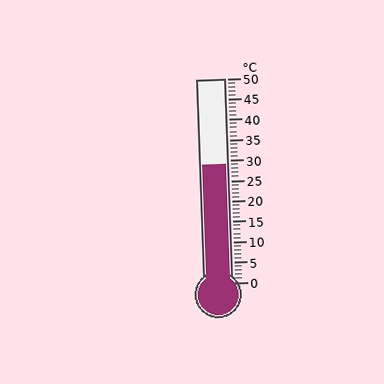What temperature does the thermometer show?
The thermometer shows approximately 29°C.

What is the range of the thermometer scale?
The thermometer scale ranges from 0°C to 50°C.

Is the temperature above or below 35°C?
The temperature is below 35°C.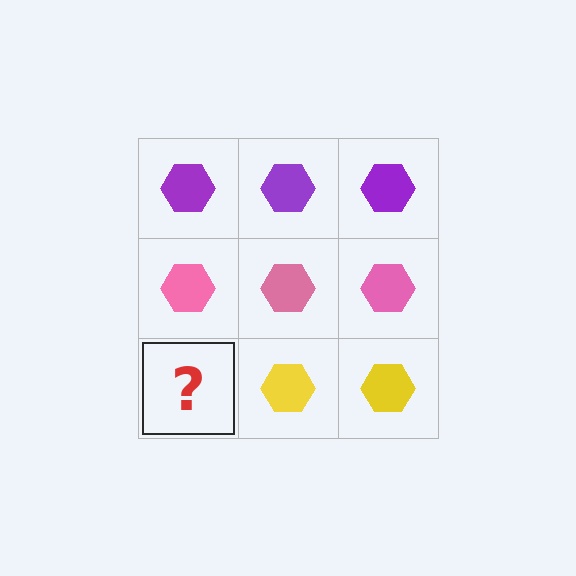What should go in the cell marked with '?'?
The missing cell should contain a yellow hexagon.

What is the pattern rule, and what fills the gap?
The rule is that each row has a consistent color. The gap should be filled with a yellow hexagon.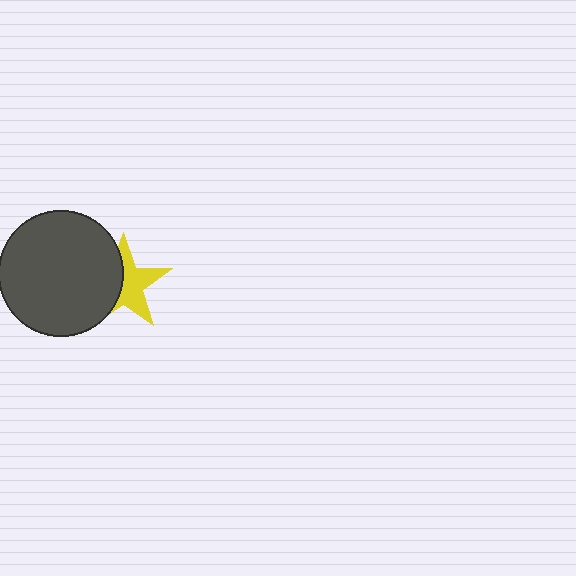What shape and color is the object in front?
The object in front is a dark gray circle.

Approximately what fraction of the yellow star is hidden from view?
Roughly 45% of the yellow star is hidden behind the dark gray circle.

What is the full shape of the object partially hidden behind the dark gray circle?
The partially hidden object is a yellow star.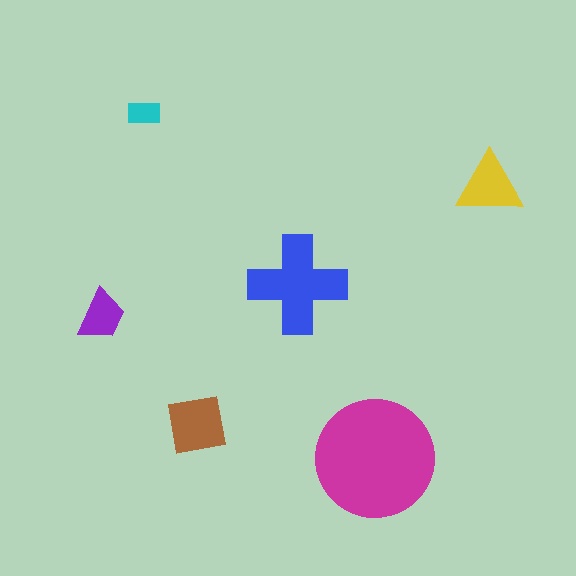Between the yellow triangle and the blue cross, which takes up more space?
The blue cross.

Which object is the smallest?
The cyan rectangle.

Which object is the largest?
The magenta circle.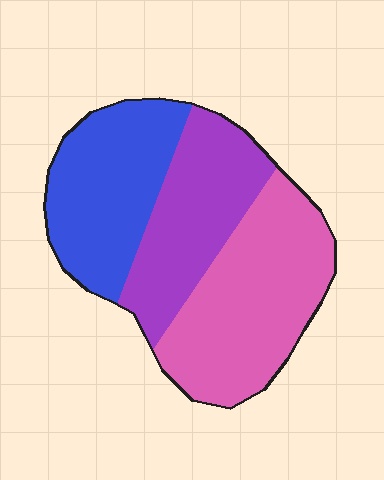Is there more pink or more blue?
Pink.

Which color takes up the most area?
Pink, at roughly 40%.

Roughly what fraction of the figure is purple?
Purple takes up between a sixth and a third of the figure.